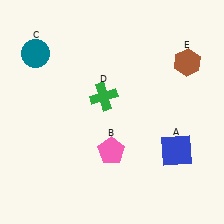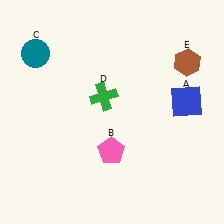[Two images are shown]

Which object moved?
The blue square (A) moved up.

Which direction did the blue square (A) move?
The blue square (A) moved up.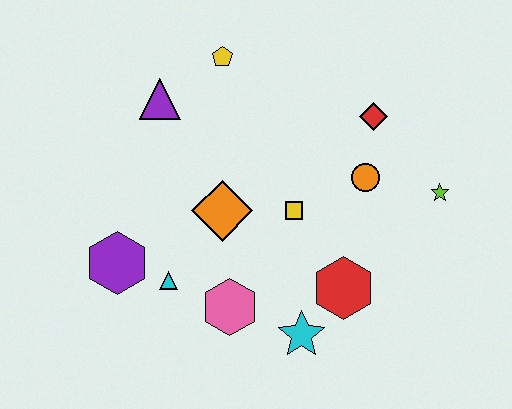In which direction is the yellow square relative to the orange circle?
The yellow square is to the left of the orange circle.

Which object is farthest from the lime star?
The purple hexagon is farthest from the lime star.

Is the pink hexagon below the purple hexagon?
Yes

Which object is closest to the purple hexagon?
The cyan triangle is closest to the purple hexagon.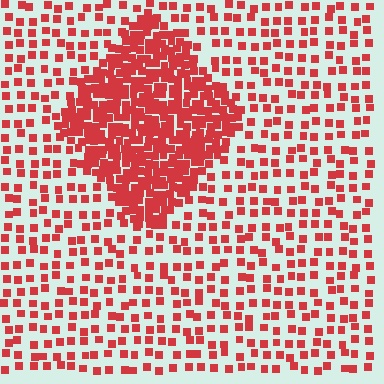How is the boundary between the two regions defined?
The boundary is defined by a change in element density (approximately 2.9x ratio). All elements are the same color, size, and shape.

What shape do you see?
I see a diamond.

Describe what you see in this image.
The image contains small red elements arranged at two different densities. A diamond-shaped region is visible where the elements are more densely packed than the surrounding area.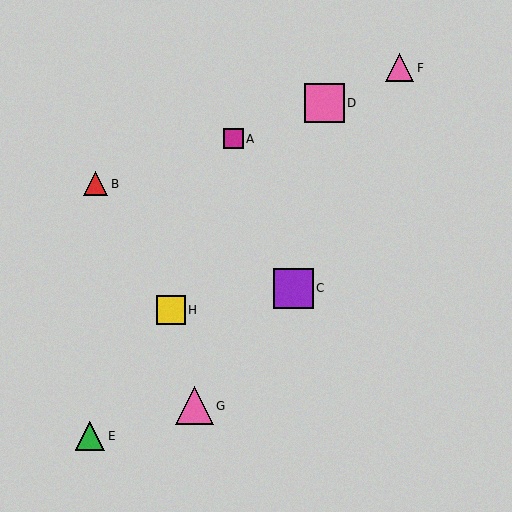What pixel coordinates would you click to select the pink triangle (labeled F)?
Click at (400, 68) to select the pink triangle F.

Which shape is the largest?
The purple square (labeled C) is the largest.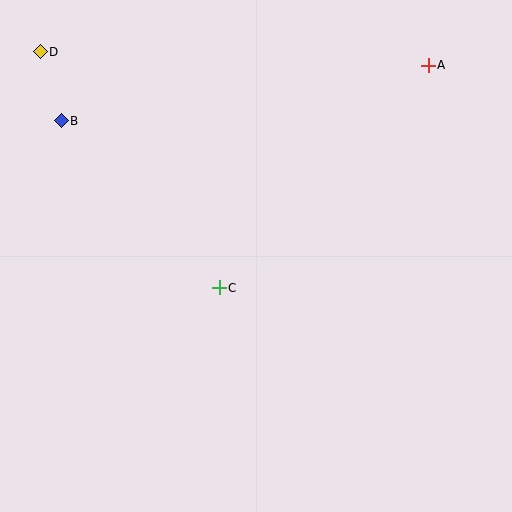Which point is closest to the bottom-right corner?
Point C is closest to the bottom-right corner.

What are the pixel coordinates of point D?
Point D is at (40, 52).